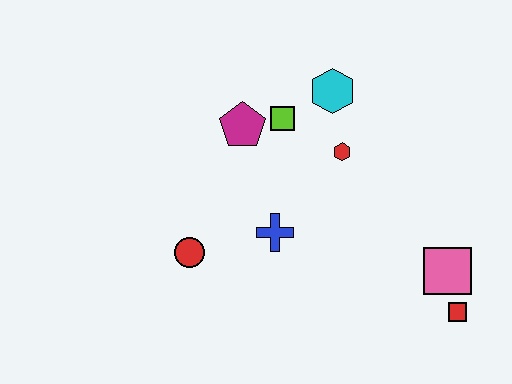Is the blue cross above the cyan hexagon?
No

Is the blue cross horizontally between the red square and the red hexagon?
No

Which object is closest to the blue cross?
The red circle is closest to the blue cross.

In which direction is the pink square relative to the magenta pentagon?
The pink square is to the right of the magenta pentagon.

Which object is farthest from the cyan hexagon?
The red square is farthest from the cyan hexagon.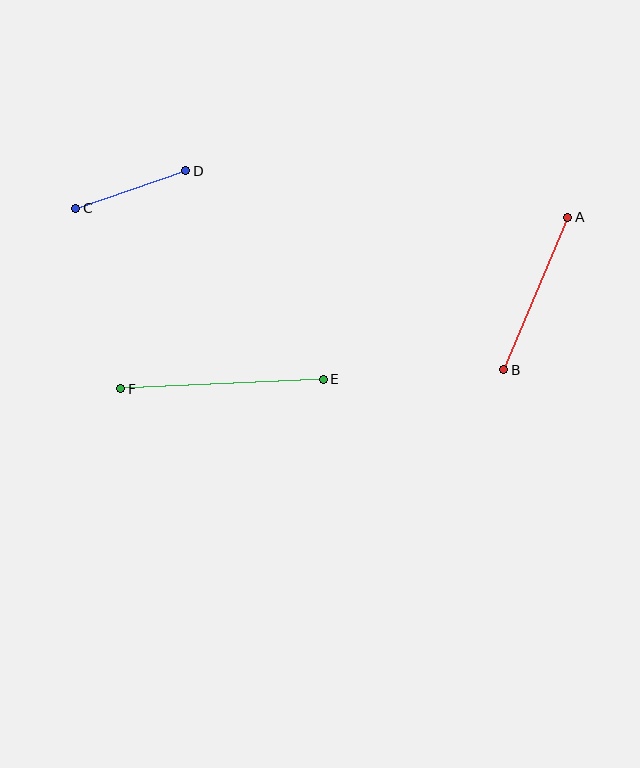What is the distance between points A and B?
The distance is approximately 165 pixels.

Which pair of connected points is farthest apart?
Points E and F are farthest apart.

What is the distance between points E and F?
The distance is approximately 202 pixels.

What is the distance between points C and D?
The distance is approximately 116 pixels.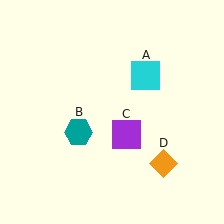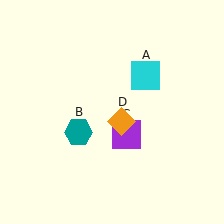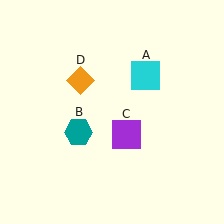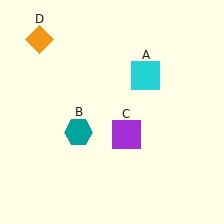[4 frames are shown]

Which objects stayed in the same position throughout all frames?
Cyan square (object A) and teal hexagon (object B) and purple square (object C) remained stationary.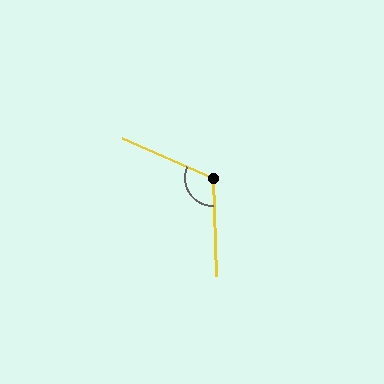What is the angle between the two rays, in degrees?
Approximately 115 degrees.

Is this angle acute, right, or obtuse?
It is obtuse.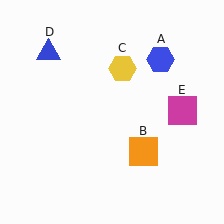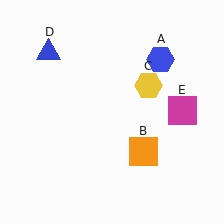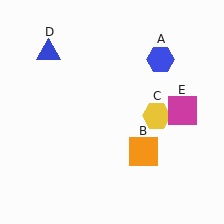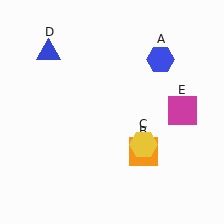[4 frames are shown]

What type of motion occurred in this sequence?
The yellow hexagon (object C) rotated clockwise around the center of the scene.